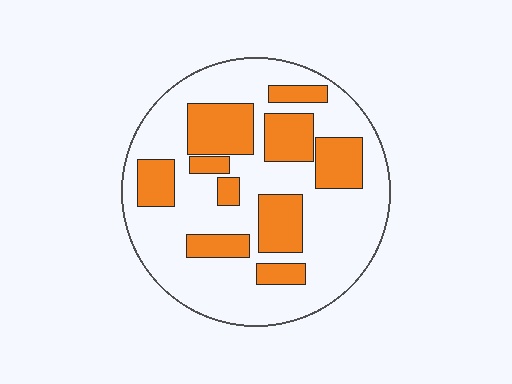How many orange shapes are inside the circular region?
10.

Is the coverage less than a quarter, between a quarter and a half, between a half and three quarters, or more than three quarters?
Between a quarter and a half.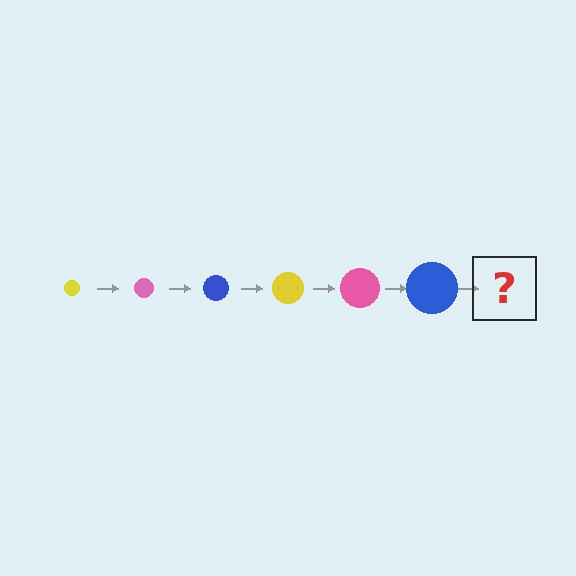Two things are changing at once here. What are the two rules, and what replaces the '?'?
The two rules are that the circle grows larger each step and the color cycles through yellow, pink, and blue. The '?' should be a yellow circle, larger than the previous one.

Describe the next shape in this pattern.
It should be a yellow circle, larger than the previous one.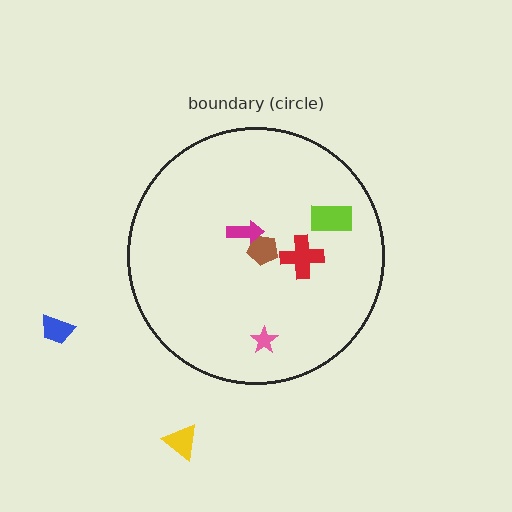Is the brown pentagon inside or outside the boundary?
Inside.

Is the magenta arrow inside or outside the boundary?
Inside.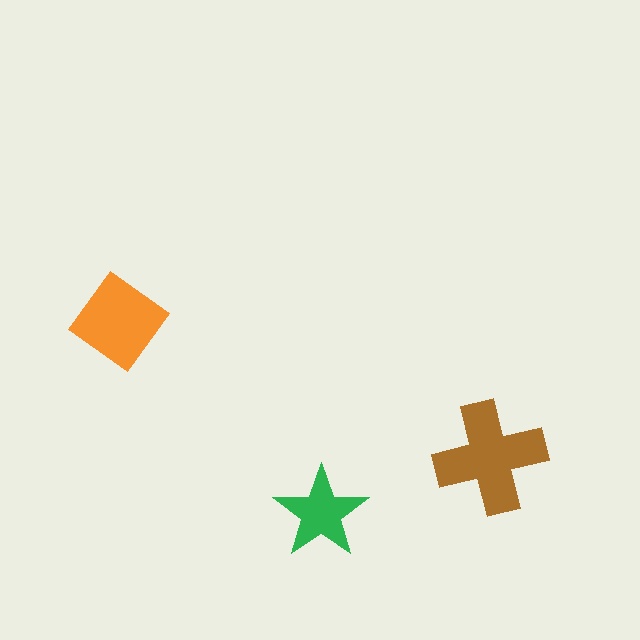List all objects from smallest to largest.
The green star, the orange diamond, the brown cross.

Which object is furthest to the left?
The orange diamond is leftmost.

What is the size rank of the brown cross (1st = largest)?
1st.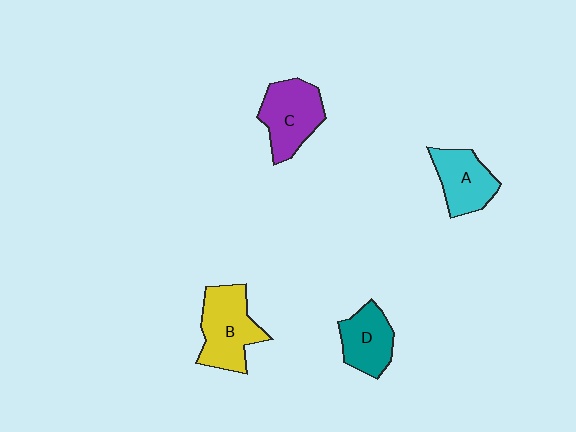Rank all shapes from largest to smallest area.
From largest to smallest: B (yellow), C (purple), A (cyan), D (teal).